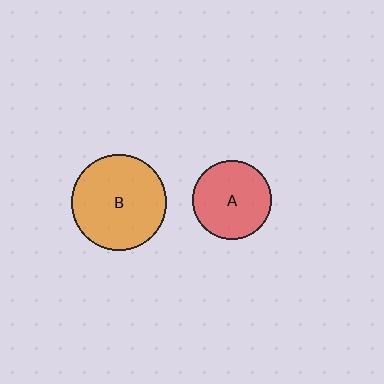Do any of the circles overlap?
No, none of the circles overlap.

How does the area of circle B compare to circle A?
Approximately 1.5 times.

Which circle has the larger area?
Circle B (orange).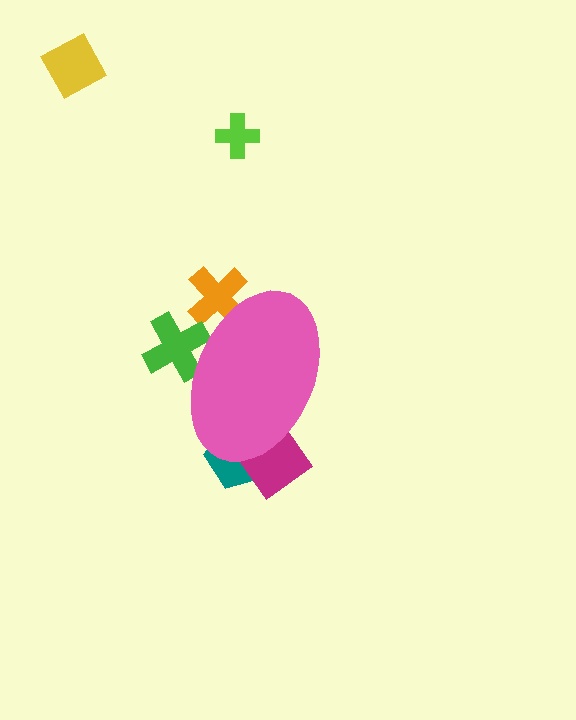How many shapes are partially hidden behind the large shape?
4 shapes are partially hidden.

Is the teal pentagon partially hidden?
Yes, the teal pentagon is partially hidden behind the pink ellipse.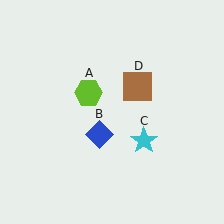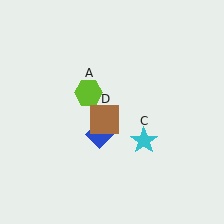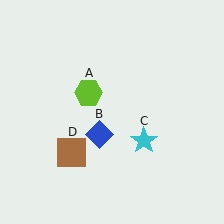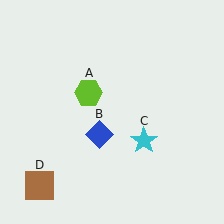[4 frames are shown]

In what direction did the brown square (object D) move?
The brown square (object D) moved down and to the left.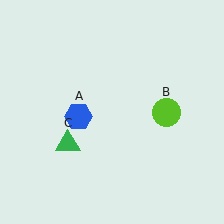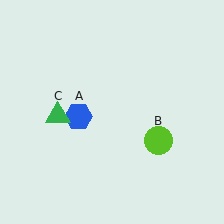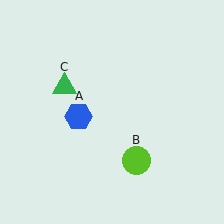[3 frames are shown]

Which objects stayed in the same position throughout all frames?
Blue hexagon (object A) remained stationary.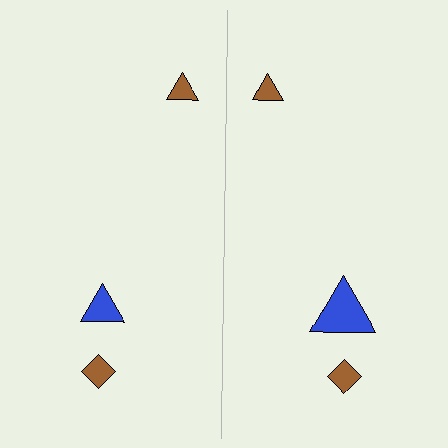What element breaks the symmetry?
The blue triangle on the right side has a different size than its mirror counterpart.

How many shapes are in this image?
There are 6 shapes in this image.